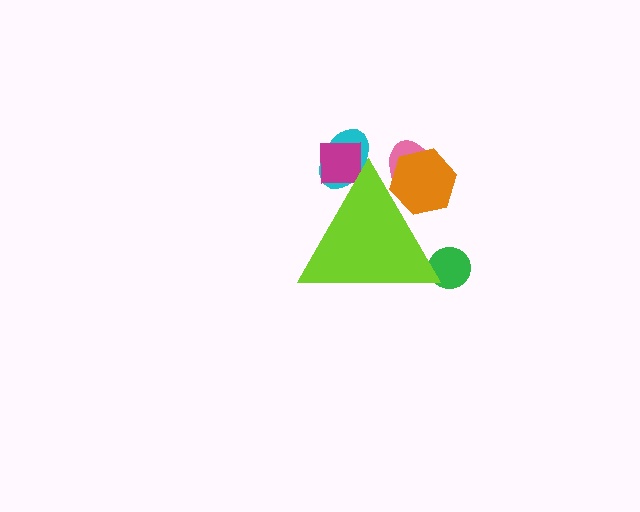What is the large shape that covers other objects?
A lime triangle.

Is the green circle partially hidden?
Yes, the green circle is partially hidden behind the lime triangle.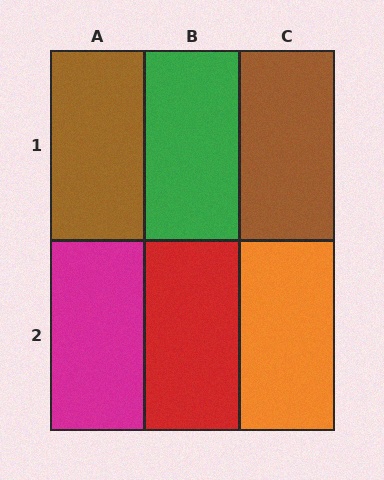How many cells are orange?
1 cell is orange.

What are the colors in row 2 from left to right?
Magenta, red, orange.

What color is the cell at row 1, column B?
Green.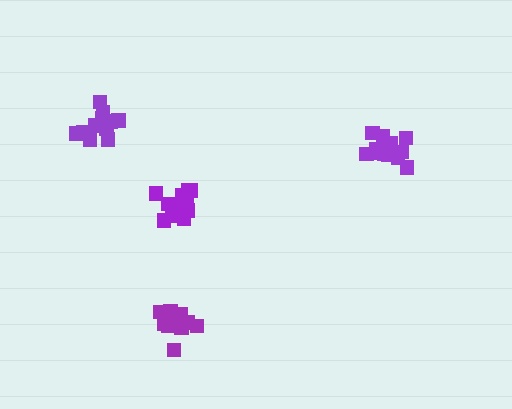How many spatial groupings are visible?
There are 4 spatial groupings.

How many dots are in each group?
Group 1: 12 dots, Group 2: 13 dots, Group 3: 14 dots, Group 4: 13 dots (52 total).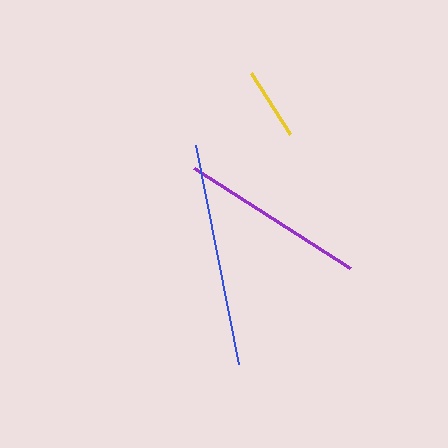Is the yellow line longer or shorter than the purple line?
The purple line is longer than the yellow line.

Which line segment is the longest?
The blue line is the longest at approximately 224 pixels.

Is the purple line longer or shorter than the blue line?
The blue line is longer than the purple line.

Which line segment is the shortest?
The yellow line is the shortest at approximately 72 pixels.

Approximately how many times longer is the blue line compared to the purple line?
The blue line is approximately 1.2 times the length of the purple line.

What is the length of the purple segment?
The purple segment is approximately 186 pixels long.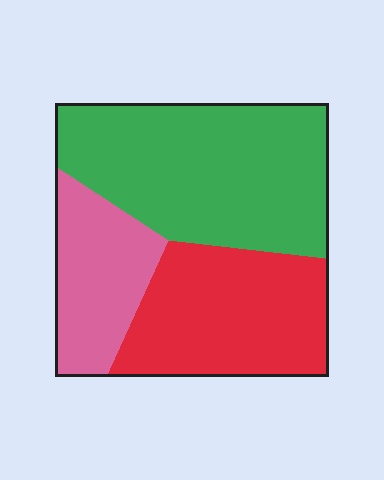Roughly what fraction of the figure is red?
Red takes up about one third (1/3) of the figure.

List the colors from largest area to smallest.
From largest to smallest: green, red, pink.